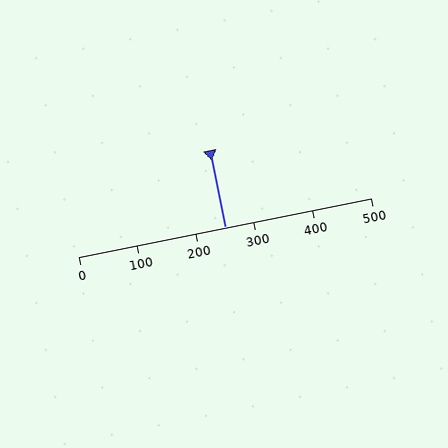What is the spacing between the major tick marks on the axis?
The major ticks are spaced 100 apart.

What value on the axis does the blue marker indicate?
The marker indicates approximately 250.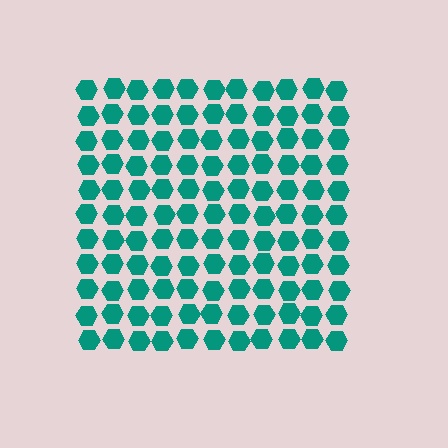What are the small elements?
The small elements are hexagons.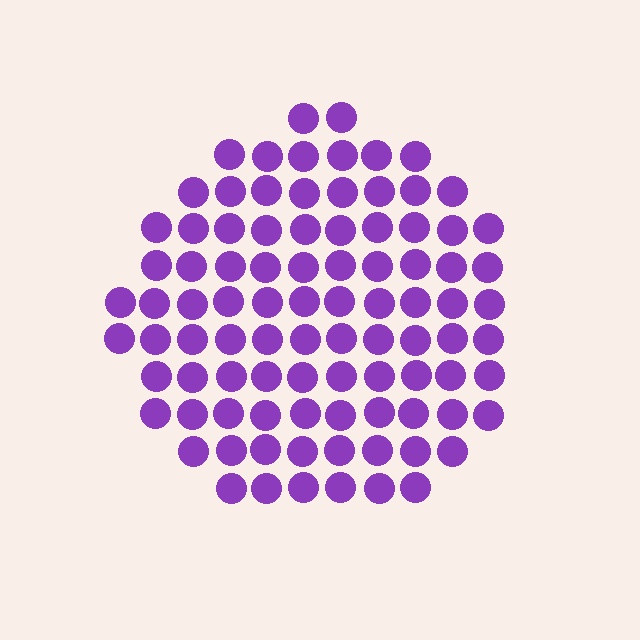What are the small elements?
The small elements are circles.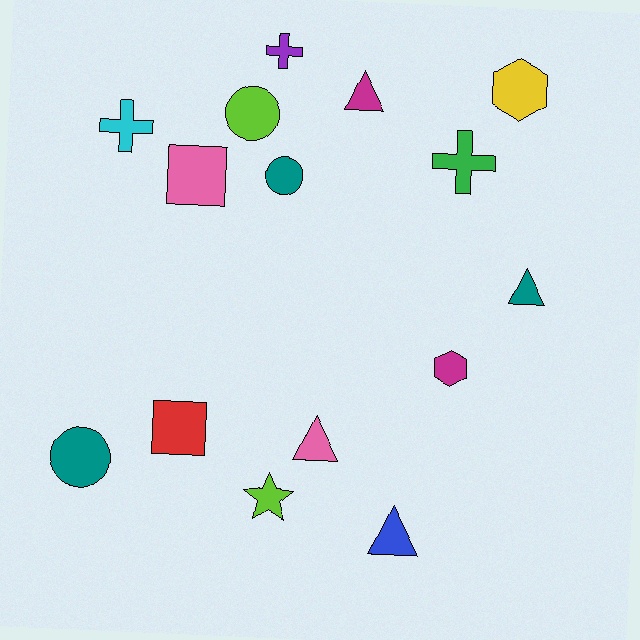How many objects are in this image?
There are 15 objects.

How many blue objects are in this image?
There is 1 blue object.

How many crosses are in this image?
There are 3 crosses.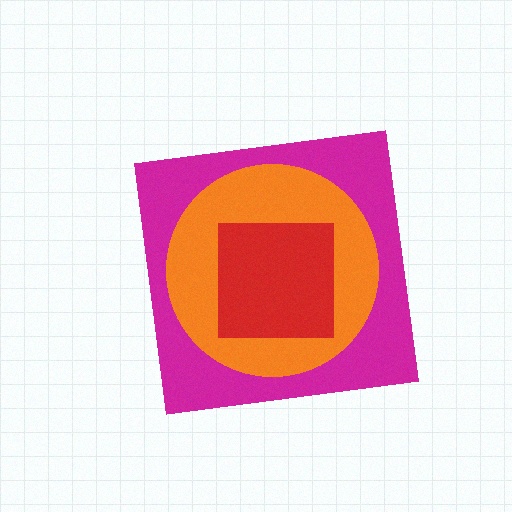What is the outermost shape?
The magenta square.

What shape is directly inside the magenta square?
The orange circle.